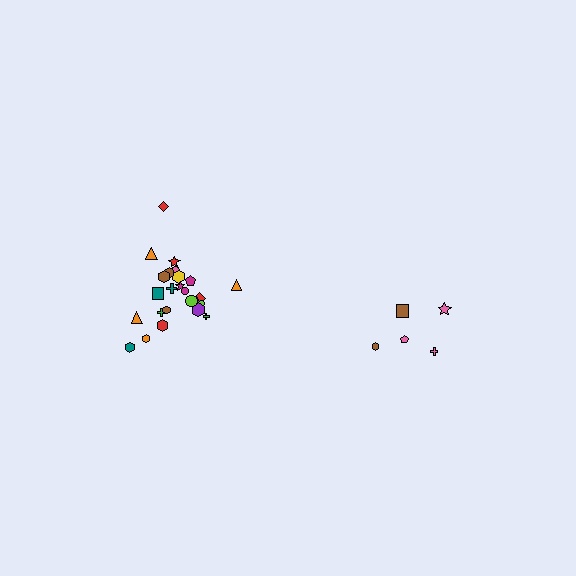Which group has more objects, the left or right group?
The left group.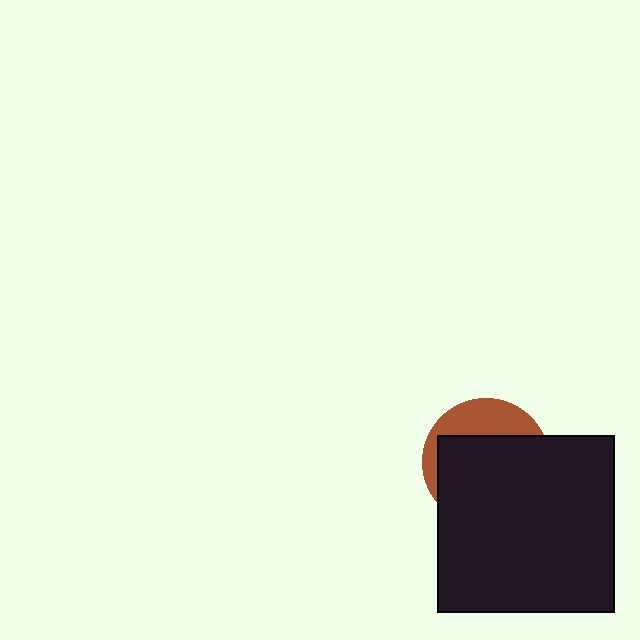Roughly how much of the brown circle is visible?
A small part of it is visible (roughly 31%).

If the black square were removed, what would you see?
You would see the complete brown circle.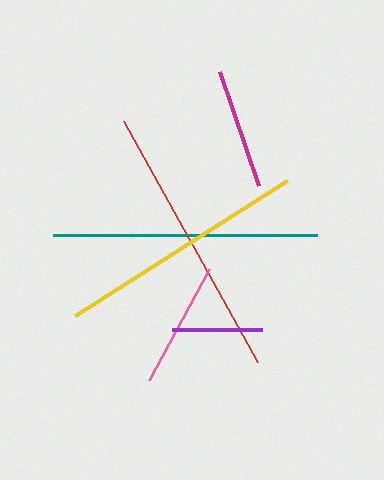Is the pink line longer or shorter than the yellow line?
The yellow line is longer than the pink line.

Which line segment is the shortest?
The purple line is the shortest at approximately 90 pixels.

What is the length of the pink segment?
The pink segment is approximately 127 pixels long.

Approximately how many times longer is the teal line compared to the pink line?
The teal line is approximately 2.1 times the length of the pink line.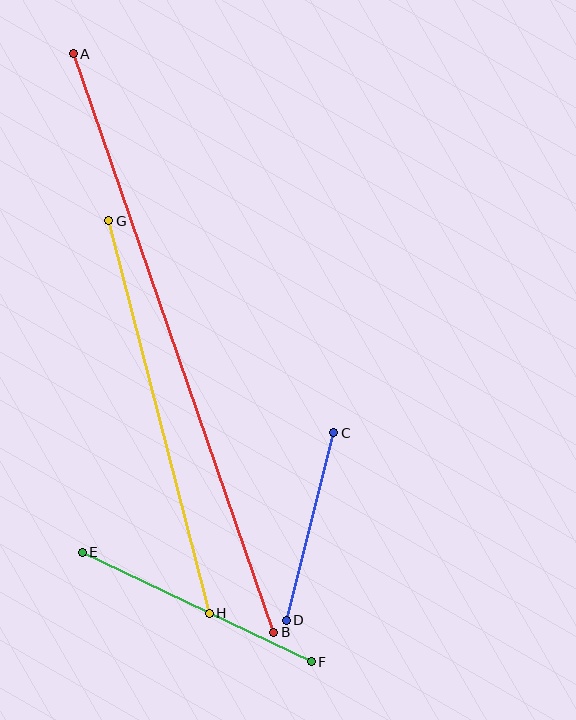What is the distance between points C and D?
The distance is approximately 194 pixels.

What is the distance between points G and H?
The distance is approximately 405 pixels.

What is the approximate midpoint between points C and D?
The midpoint is at approximately (310, 526) pixels.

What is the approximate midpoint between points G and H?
The midpoint is at approximately (159, 417) pixels.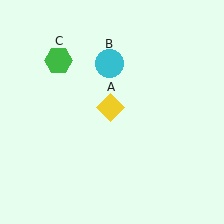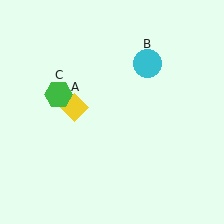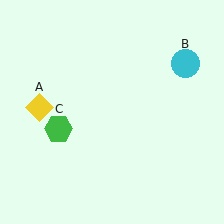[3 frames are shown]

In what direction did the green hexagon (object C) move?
The green hexagon (object C) moved down.